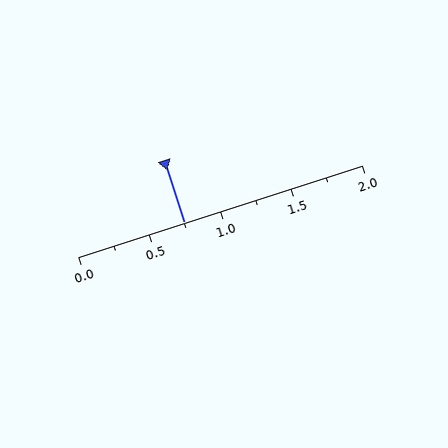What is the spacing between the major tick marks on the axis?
The major ticks are spaced 0.5 apart.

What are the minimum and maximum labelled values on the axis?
The axis runs from 0.0 to 2.0.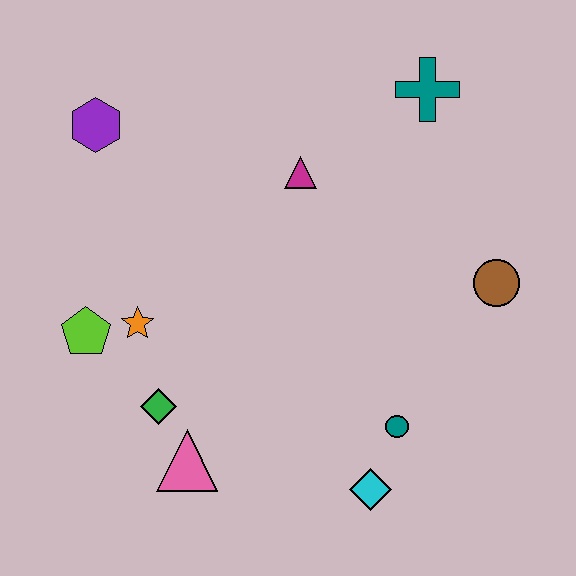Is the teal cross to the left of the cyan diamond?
No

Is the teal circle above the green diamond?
No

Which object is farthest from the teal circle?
The purple hexagon is farthest from the teal circle.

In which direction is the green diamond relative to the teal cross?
The green diamond is below the teal cross.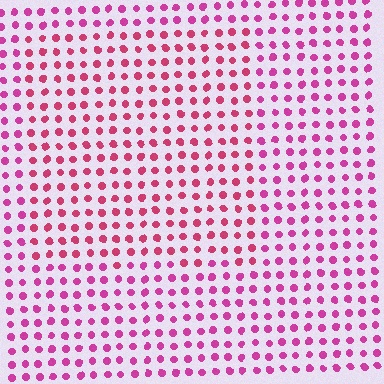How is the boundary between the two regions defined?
The boundary is defined purely by a slight shift in hue (about 20 degrees). Spacing, size, and orientation are identical on both sides.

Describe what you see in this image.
The image is filled with small magenta elements in a uniform arrangement. A rectangle-shaped region is visible where the elements are tinted to a slightly different hue, forming a subtle color boundary.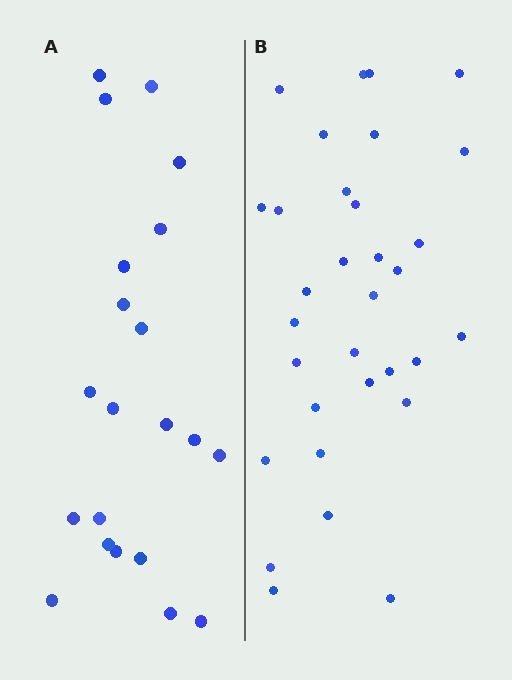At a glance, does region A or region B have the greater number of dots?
Region B (the right region) has more dots.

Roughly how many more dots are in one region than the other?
Region B has roughly 12 or so more dots than region A.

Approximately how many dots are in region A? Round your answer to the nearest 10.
About 20 dots. (The exact count is 21, which rounds to 20.)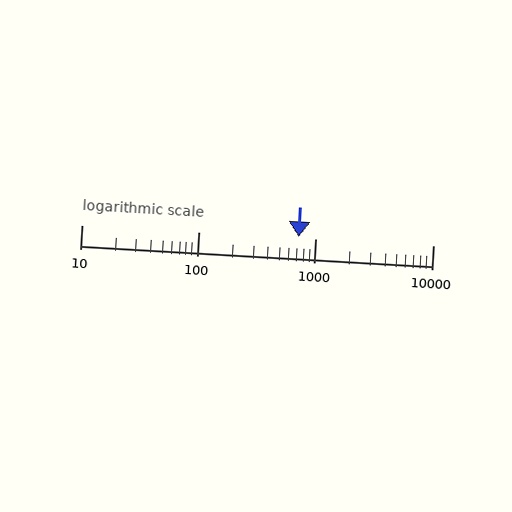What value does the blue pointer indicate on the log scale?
The pointer indicates approximately 710.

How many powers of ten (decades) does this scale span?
The scale spans 3 decades, from 10 to 10000.